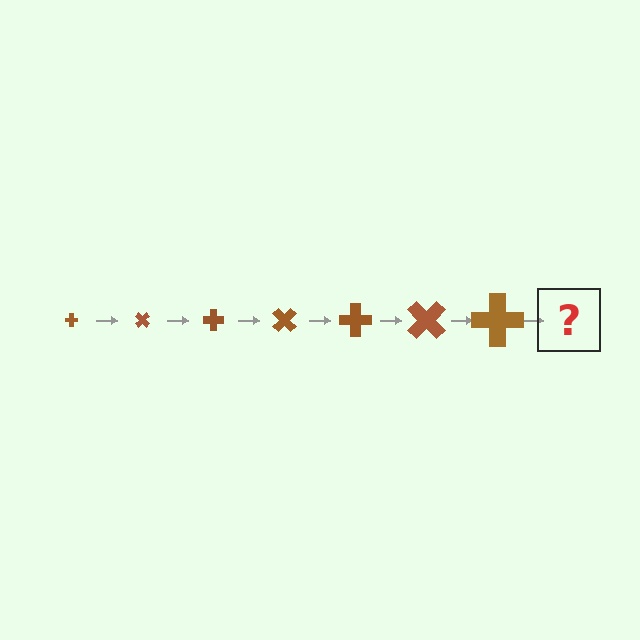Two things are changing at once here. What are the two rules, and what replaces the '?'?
The two rules are that the cross grows larger each step and it rotates 45 degrees each step. The '?' should be a cross, larger than the previous one and rotated 315 degrees from the start.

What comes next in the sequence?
The next element should be a cross, larger than the previous one and rotated 315 degrees from the start.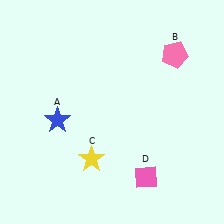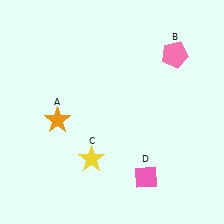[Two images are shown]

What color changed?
The star (A) changed from blue in Image 1 to orange in Image 2.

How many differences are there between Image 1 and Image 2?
There is 1 difference between the two images.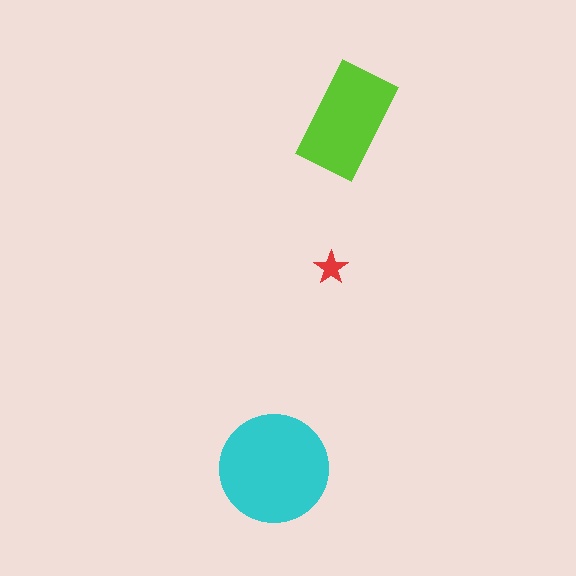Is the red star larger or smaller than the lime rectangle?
Smaller.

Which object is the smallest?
The red star.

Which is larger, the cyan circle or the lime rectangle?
The cyan circle.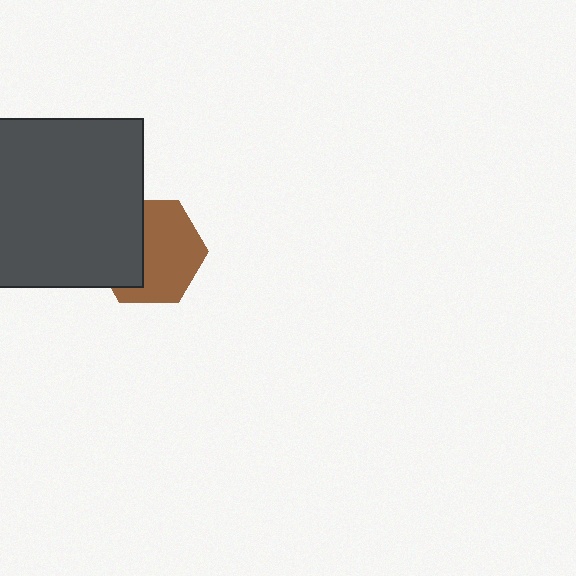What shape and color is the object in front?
The object in front is a dark gray square.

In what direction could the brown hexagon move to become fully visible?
The brown hexagon could move right. That would shift it out from behind the dark gray square entirely.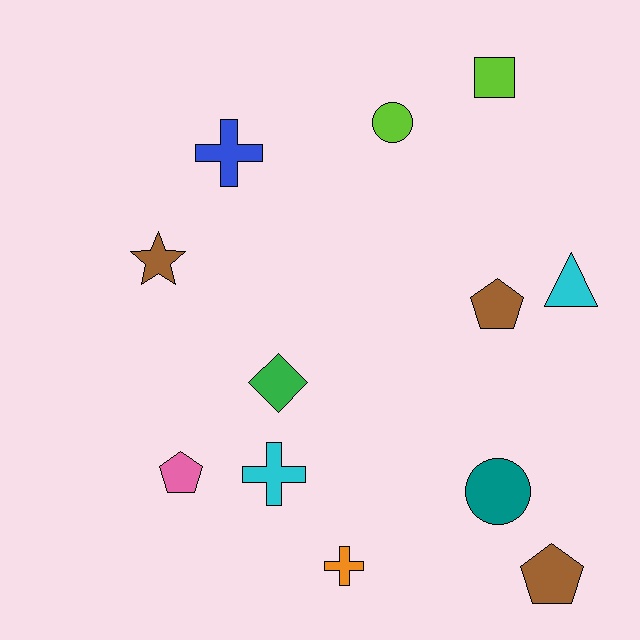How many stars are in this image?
There is 1 star.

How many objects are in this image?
There are 12 objects.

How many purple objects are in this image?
There are no purple objects.